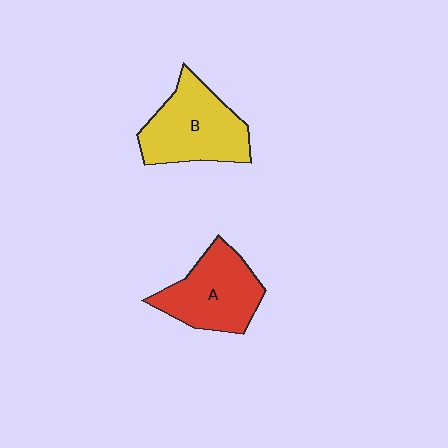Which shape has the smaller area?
Shape A (red).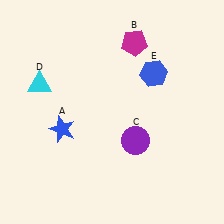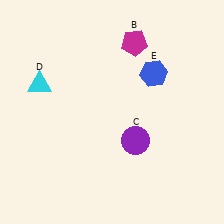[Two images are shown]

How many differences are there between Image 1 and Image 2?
There is 1 difference between the two images.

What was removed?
The blue star (A) was removed in Image 2.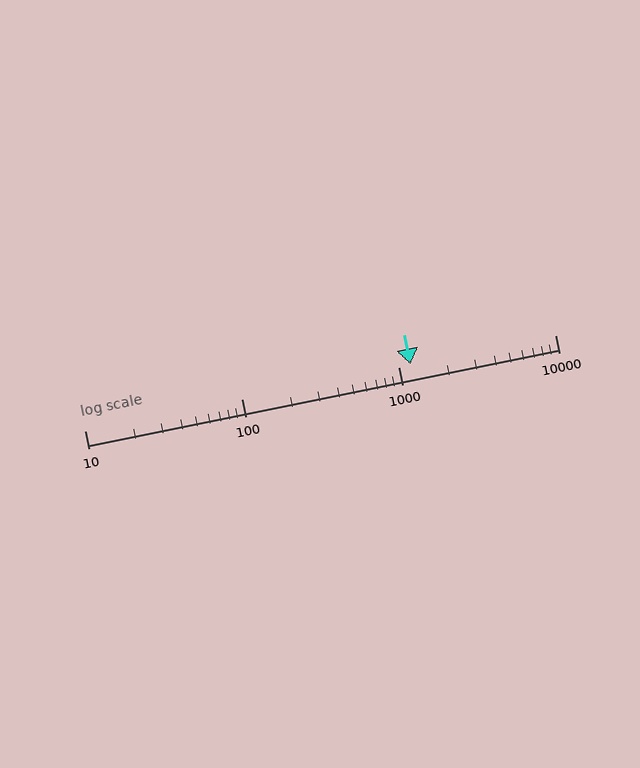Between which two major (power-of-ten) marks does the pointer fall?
The pointer is between 1000 and 10000.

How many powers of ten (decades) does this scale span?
The scale spans 3 decades, from 10 to 10000.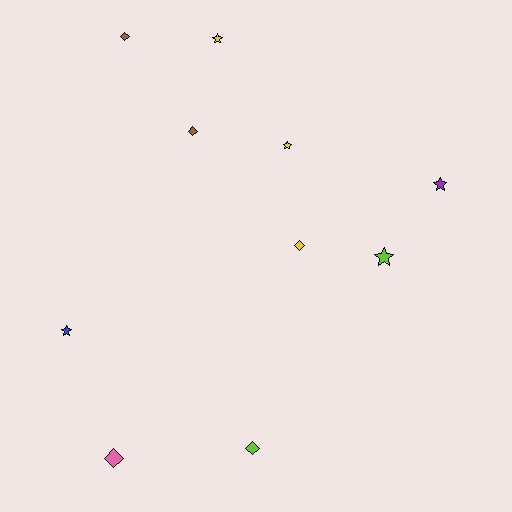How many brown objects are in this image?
There are 2 brown objects.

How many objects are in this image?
There are 10 objects.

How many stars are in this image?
There are 5 stars.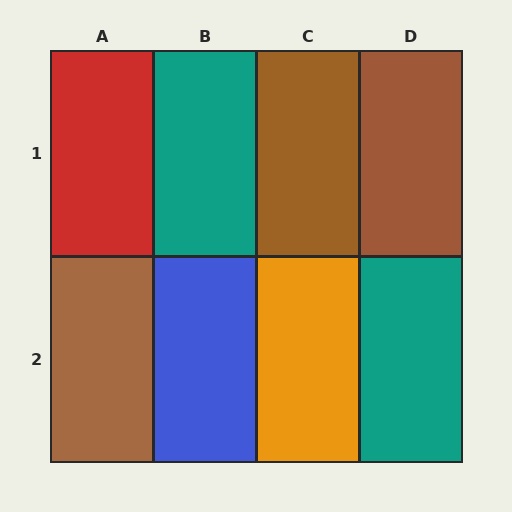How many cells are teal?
2 cells are teal.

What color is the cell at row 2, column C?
Orange.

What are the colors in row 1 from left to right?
Red, teal, brown, brown.